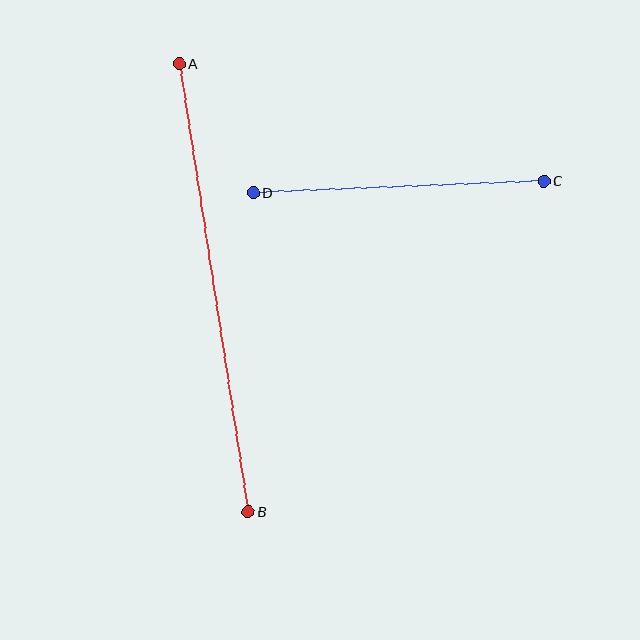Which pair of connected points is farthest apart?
Points A and B are farthest apart.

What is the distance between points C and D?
The distance is approximately 291 pixels.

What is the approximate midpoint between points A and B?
The midpoint is at approximately (214, 288) pixels.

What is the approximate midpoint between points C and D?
The midpoint is at approximately (399, 187) pixels.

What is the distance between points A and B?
The distance is approximately 453 pixels.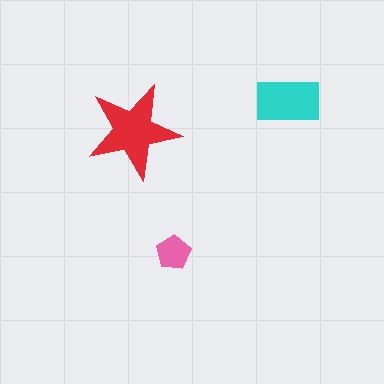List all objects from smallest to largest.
The pink pentagon, the cyan rectangle, the red star.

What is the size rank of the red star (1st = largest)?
1st.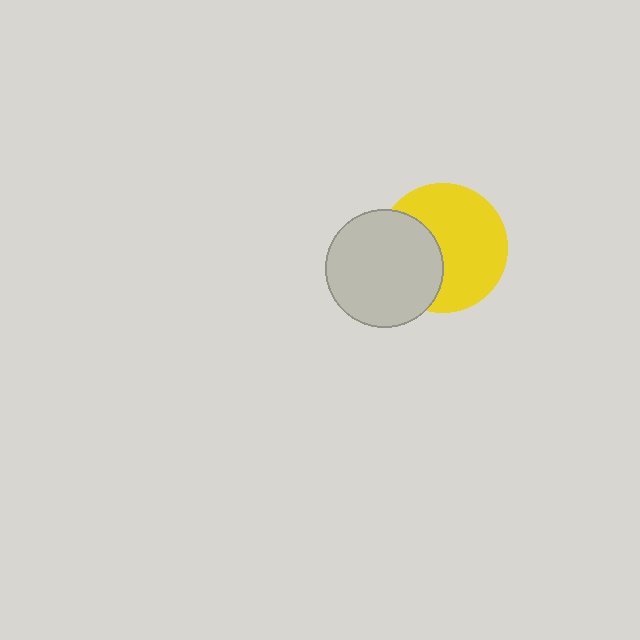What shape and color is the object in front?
The object in front is a light gray circle.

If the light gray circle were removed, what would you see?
You would see the complete yellow circle.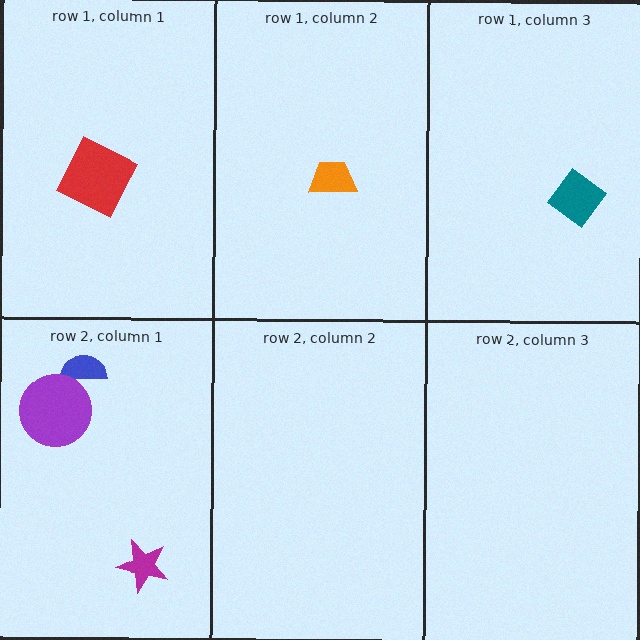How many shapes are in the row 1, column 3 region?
1.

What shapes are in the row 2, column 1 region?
The blue semicircle, the magenta star, the purple circle.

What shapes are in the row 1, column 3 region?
The teal diamond.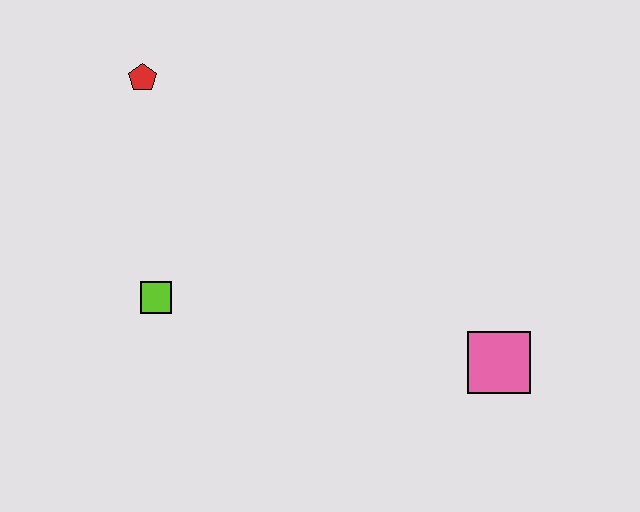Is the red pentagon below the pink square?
No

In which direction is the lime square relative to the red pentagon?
The lime square is below the red pentagon.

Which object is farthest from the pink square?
The red pentagon is farthest from the pink square.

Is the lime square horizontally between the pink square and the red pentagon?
Yes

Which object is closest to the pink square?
The lime square is closest to the pink square.